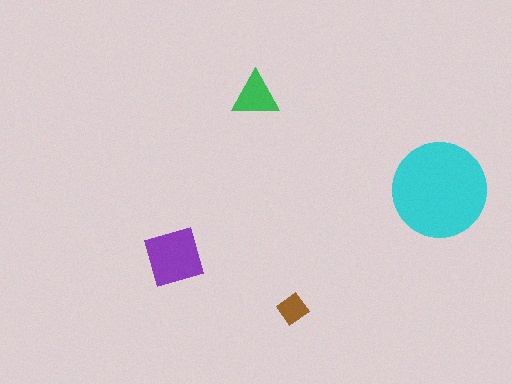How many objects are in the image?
There are 4 objects in the image.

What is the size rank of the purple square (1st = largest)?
2nd.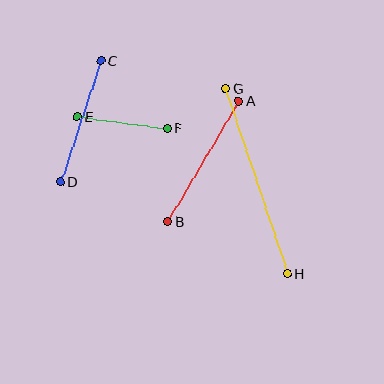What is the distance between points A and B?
The distance is approximately 140 pixels.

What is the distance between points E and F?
The distance is approximately 91 pixels.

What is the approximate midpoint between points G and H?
The midpoint is at approximately (256, 181) pixels.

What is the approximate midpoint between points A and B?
The midpoint is at approximately (203, 161) pixels.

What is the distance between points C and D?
The distance is approximately 128 pixels.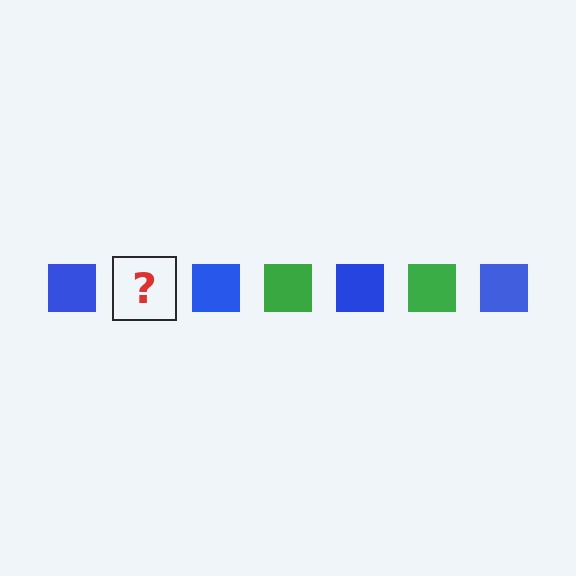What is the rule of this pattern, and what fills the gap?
The rule is that the pattern cycles through blue, green squares. The gap should be filled with a green square.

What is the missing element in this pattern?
The missing element is a green square.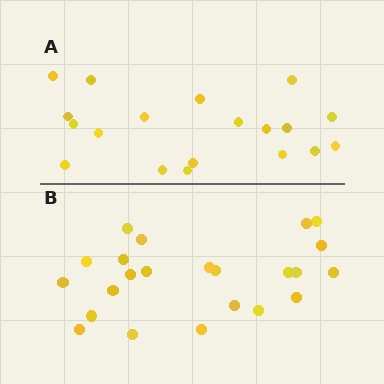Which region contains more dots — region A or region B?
Region B (the bottom region) has more dots.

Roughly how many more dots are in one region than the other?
Region B has about 4 more dots than region A.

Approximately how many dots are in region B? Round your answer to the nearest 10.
About 20 dots. (The exact count is 23, which rounds to 20.)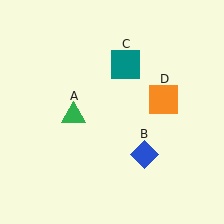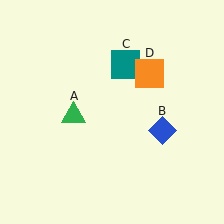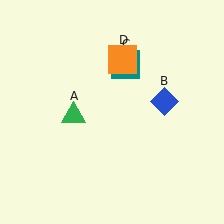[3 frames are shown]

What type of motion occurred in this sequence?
The blue diamond (object B), orange square (object D) rotated counterclockwise around the center of the scene.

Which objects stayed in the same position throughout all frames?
Green triangle (object A) and teal square (object C) remained stationary.